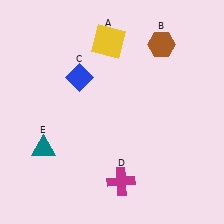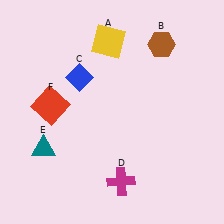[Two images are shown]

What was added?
A red square (F) was added in Image 2.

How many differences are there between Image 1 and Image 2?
There is 1 difference between the two images.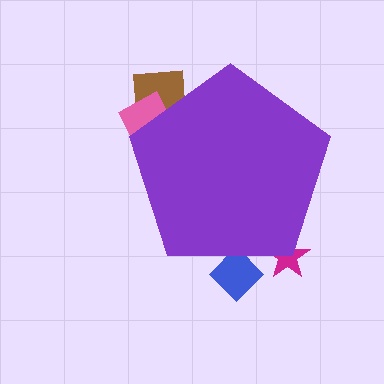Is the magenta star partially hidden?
Yes, the magenta star is partially hidden behind the purple pentagon.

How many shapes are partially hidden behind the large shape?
4 shapes are partially hidden.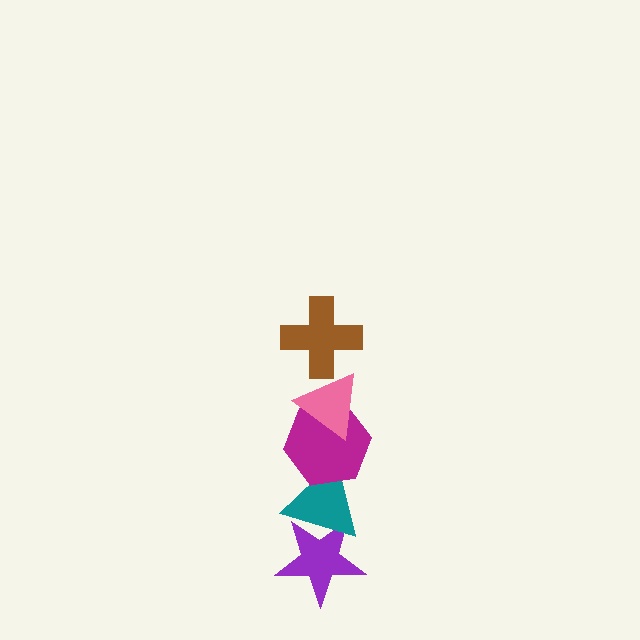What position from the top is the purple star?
The purple star is 5th from the top.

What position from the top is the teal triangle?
The teal triangle is 4th from the top.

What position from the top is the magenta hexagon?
The magenta hexagon is 3rd from the top.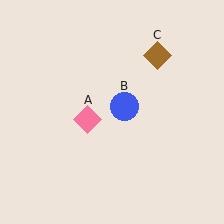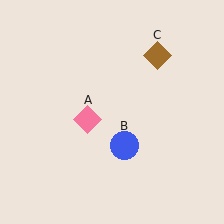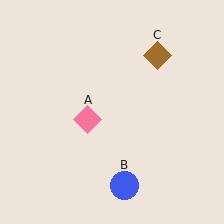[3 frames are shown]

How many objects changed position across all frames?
1 object changed position: blue circle (object B).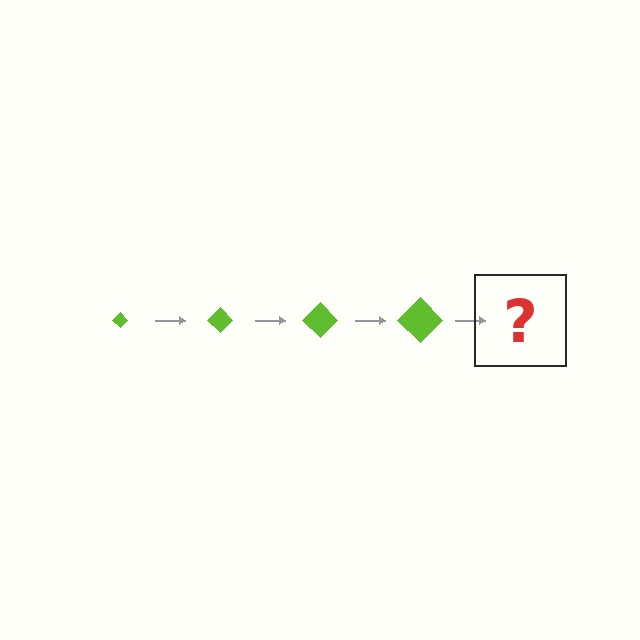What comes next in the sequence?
The next element should be a lime diamond, larger than the previous one.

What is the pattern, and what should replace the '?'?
The pattern is that the diamond gets progressively larger each step. The '?' should be a lime diamond, larger than the previous one.